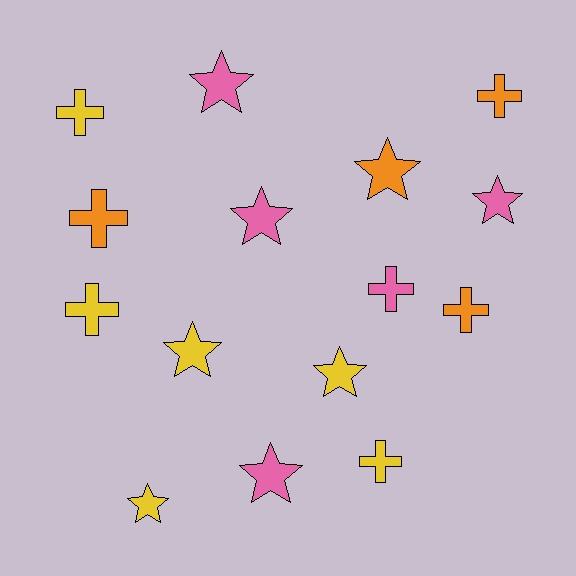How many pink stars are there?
There are 4 pink stars.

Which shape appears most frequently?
Star, with 8 objects.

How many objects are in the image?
There are 15 objects.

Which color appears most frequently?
Yellow, with 6 objects.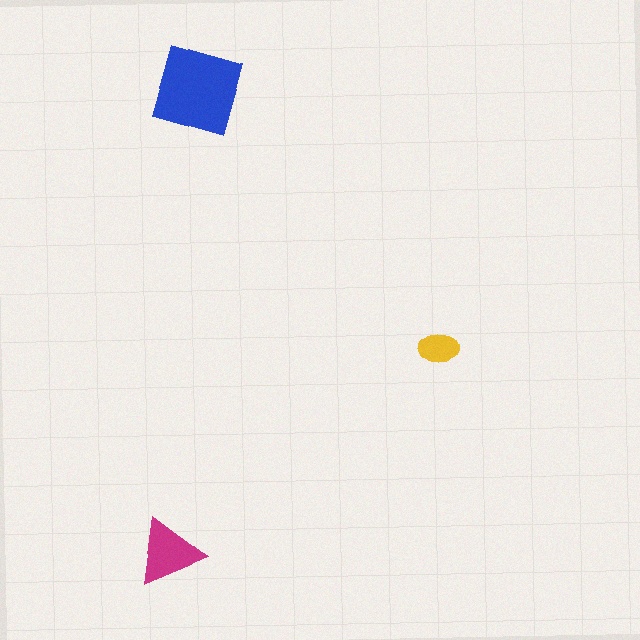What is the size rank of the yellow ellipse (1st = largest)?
3rd.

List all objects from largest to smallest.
The blue diamond, the magenta triangle, the yellow ellipse.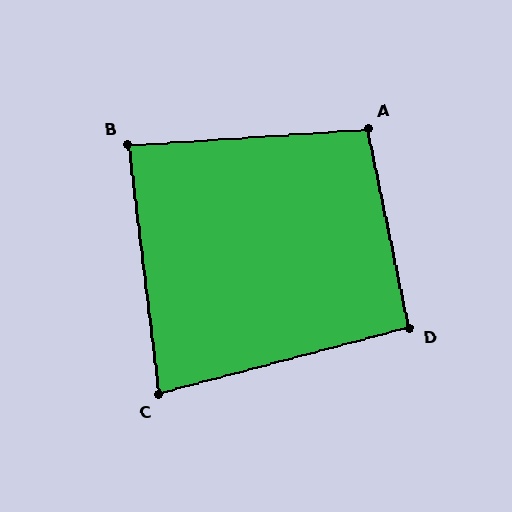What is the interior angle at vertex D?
Approximately 93 degrees (approximately right).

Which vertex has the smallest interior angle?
C, at approximately 82 degrees.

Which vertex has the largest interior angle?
A, at approximately 98 degrees.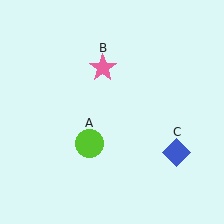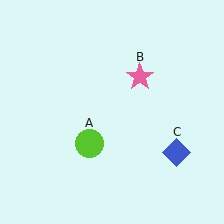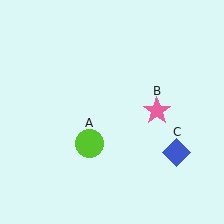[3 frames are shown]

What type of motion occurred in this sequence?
The pink star (object B) rotated clockwise around the center of the scene.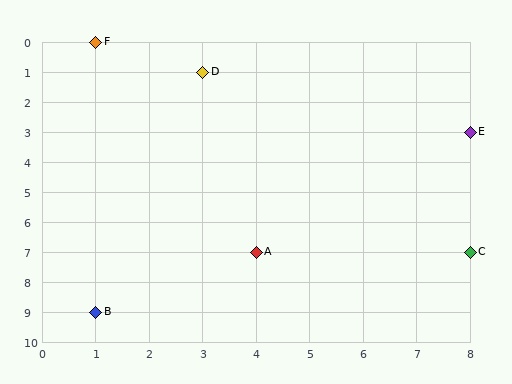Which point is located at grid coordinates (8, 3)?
Point E is at (8, 3).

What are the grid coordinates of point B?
Point B is at grid coordinates (1, 9).